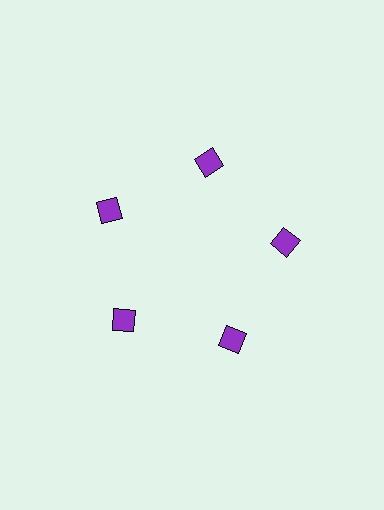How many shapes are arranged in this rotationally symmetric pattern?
There are 5 shapes, arranged in 5 groups of 1.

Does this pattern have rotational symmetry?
Yes, this pattern has 5-fold rotational symmetry. It looks the same after rotating 72 degrees around the center.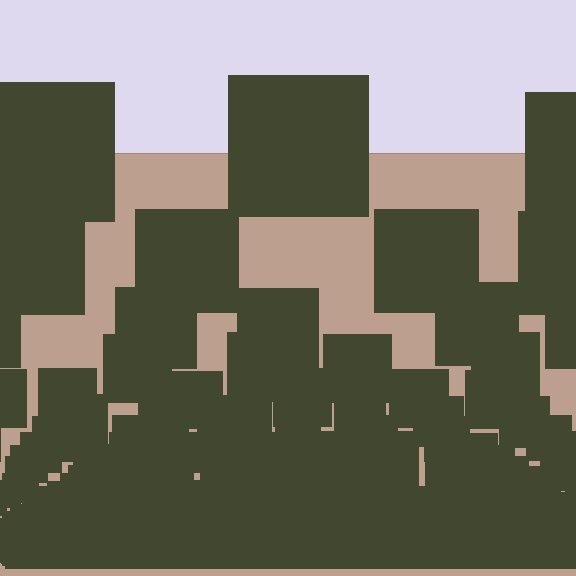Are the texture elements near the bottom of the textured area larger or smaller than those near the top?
Smaller. The gradient is inverted — elements near the bottom are smaller and denser.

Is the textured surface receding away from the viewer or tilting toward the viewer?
The surface appears to tilt toward the viewer. Texture elements get larger and sparser toward the top.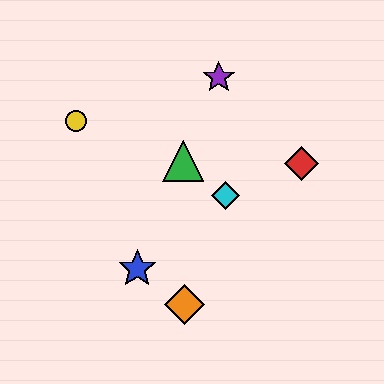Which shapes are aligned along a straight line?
The blue star, the green triangle, the purple star are aligned along a straight line.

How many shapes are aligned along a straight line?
3 shapes (the blue star, the green triangle, the purple star) are aligned along a straight line.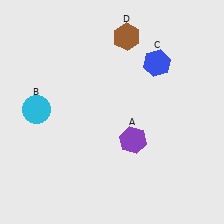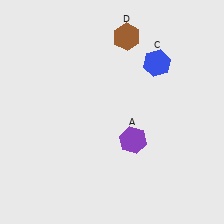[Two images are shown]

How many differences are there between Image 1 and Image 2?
There is 1 difference between the two images.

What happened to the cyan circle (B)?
The cyan circle (B) was removed in Image 2. It was in the top-left area of Image 1.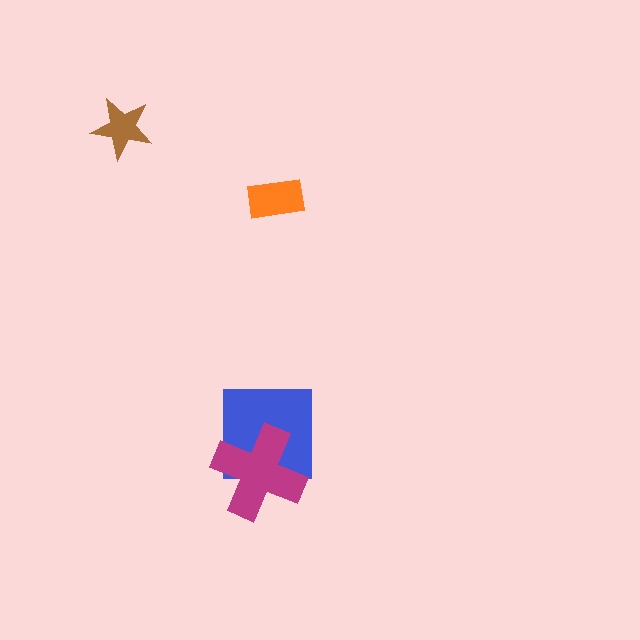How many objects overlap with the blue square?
1 object overlaps with the blue square.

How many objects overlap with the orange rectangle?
0 objects overlap with the orange rectangle.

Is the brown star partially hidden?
No, no other shape covers it.